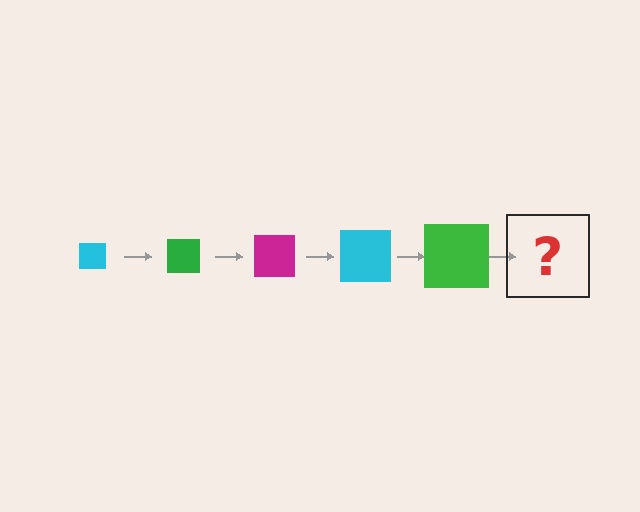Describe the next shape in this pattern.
It should be a magenta square, larger than the previous one.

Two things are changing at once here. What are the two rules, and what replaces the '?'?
The two rules are that the square grows larger each step and the color cycles through cyan, green, and magenta. The '?' should be a magenta square, larger than the previous one.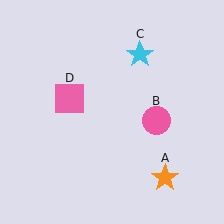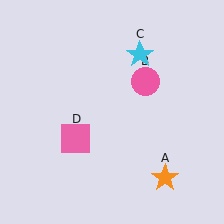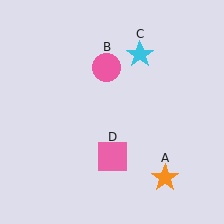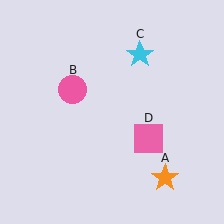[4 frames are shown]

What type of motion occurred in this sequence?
The pink circle (object B), pink square (object D) rotated counterclockwise around the center of the scene.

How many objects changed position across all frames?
2 objects changed position: pink circle (object B), pink square (object D).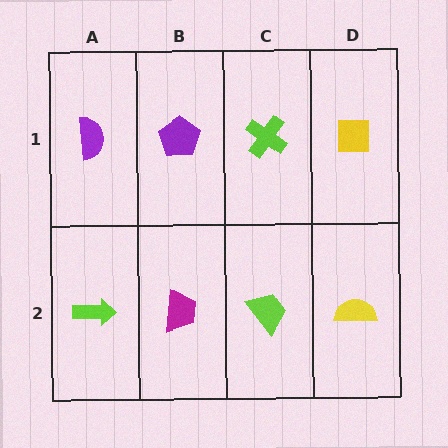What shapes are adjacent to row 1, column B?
A magenta trapezoid (row 2, column B), a purple semicircle (row 1, column A), a lime cross (row 1, column C).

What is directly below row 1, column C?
A lime trapezoid.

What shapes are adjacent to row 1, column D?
A yellow semicircle (row 2, column D), a lime cross (row 1, column C).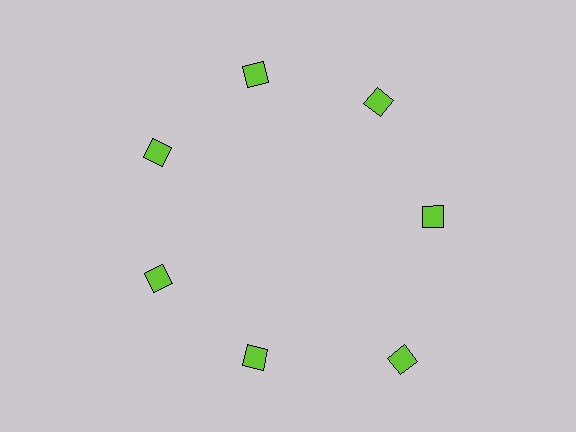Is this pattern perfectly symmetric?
No. The 7 lime diamonds are arranged in a ring, but one element near the 5 o'clock position is pushed outward from the center, breaking the 7-fold rotational symmetry.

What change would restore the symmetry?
The symmetry would be restored by moving it inward, back onto the ring so that all 7 diamonds sit at equal angles and equal distance from the center.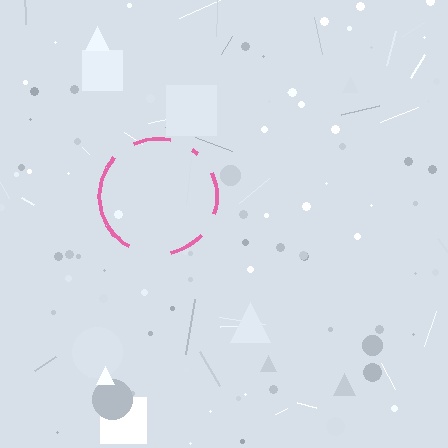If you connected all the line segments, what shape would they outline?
They would outline a circle.